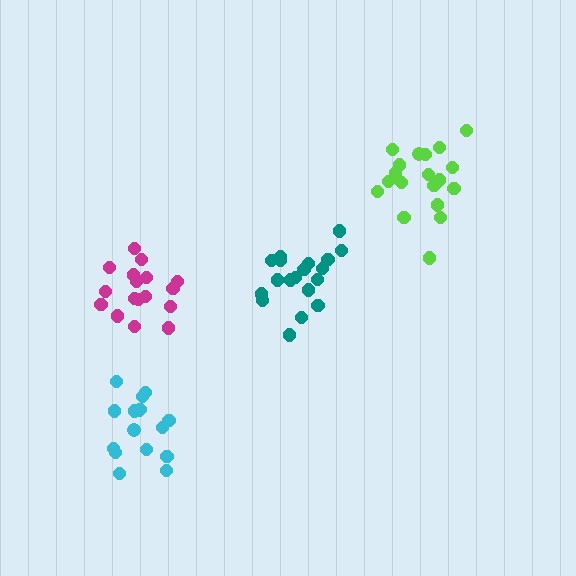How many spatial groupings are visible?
There are 4 spatial groupings.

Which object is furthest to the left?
The magenta cluster is leftmost.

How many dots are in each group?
Group 1: 19 dots, Group 2: 17 dots, Group 3: 16 dots, Group 4: 19 dots (71 total).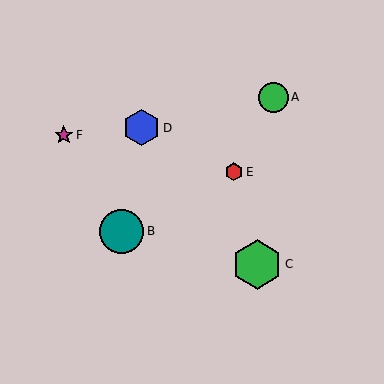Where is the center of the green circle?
The center of the green circle is at (274, 97).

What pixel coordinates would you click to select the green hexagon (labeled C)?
Click at (257, 264) to select the green hexagon C.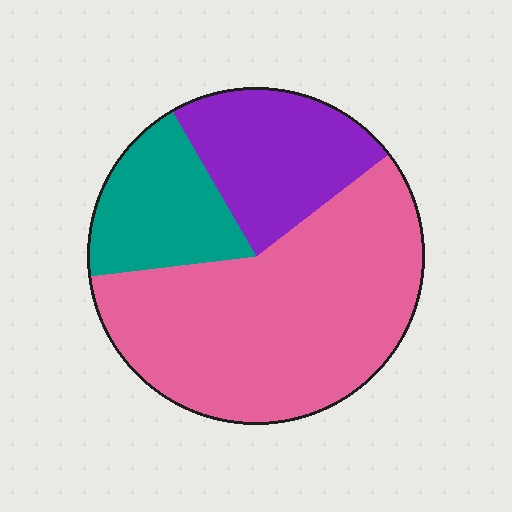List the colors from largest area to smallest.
From largest to smallest: pink, purple, teal.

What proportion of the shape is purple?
Purple covers roughly 25% of the shape.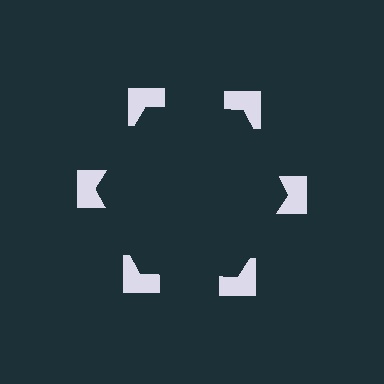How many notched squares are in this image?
There are 6 — one at each vertex of the illusory hexagon.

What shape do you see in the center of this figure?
An illusory hexagon — its edges are inferred from the aligned wedge cuts in the notched squares, not physically drawn.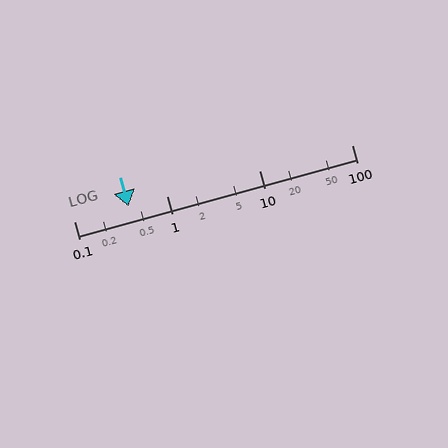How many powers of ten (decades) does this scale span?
The scale spans 3 decades, from 0.1 to 100.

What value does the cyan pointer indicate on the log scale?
The pointer indicates approximately 0.39.